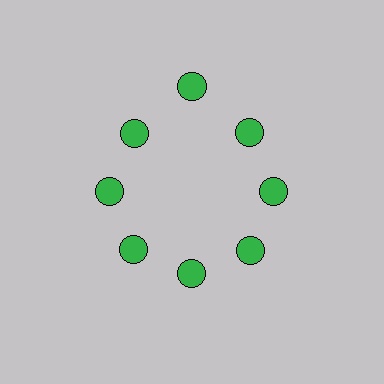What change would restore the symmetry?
The symmetry would be restored by moving it inward, back onto the ring so that all 8 circles sit at equal angles and equal distance from the center.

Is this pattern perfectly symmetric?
No. The 8 green circles are arranged in a ring, but one element near the 12 o'clock position is pushed outward from the center, breaking the 8-fold rotational symmetry.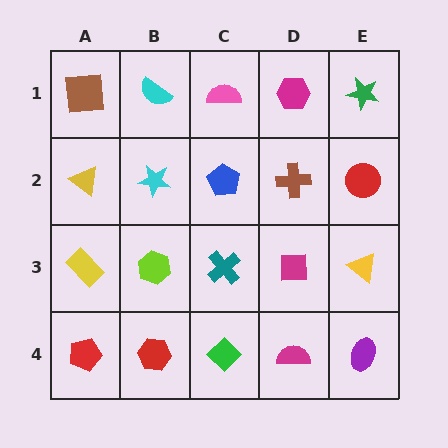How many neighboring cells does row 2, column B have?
4.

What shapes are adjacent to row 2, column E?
A green star (row 1, column E), a yellow triangle (row 3, column E), a brown cross (row 2, column D).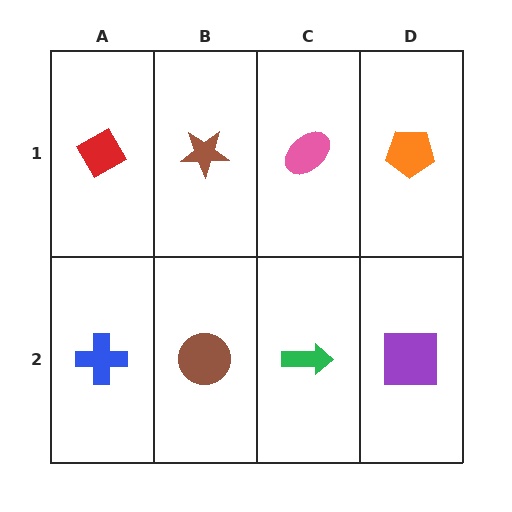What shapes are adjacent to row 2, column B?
A brown star (row 1, column B), a blue cross (row 2, column A), a green arrow (row 2, column C).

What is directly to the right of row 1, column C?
An orange pentagon.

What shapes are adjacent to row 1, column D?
A purple square (row 2, column D), a pink ellipse (row 1, column C).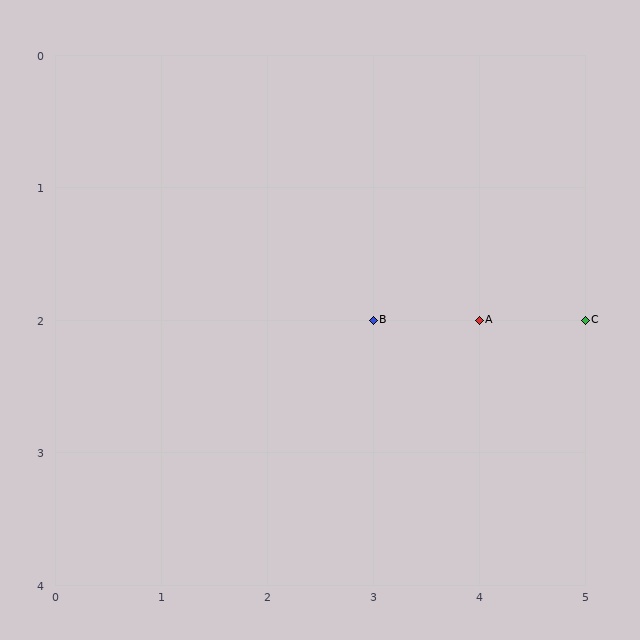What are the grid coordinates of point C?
Point C is at grid coordinates (5, 2).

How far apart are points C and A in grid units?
Points C and A are 1 column apart.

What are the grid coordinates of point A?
Point A is at grid coordinates (4, 2).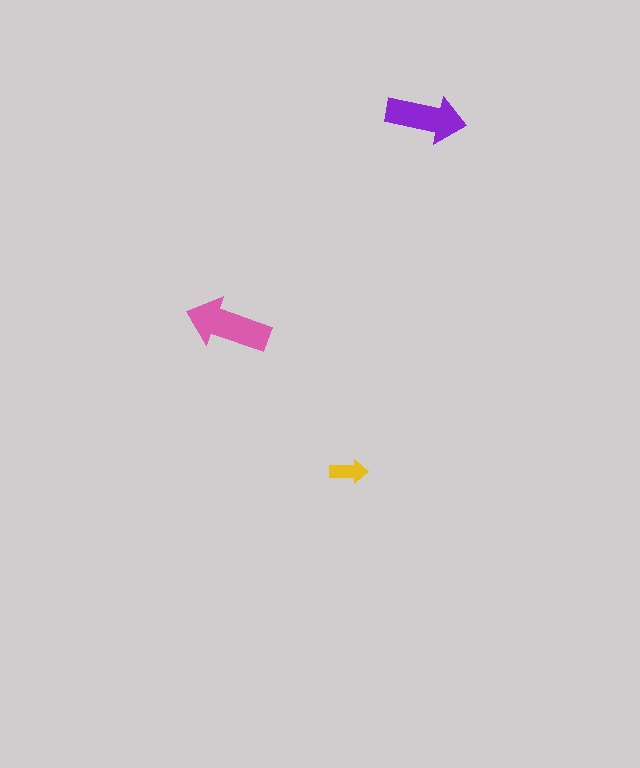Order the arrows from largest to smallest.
the pink one, the purple one, the yellow one.